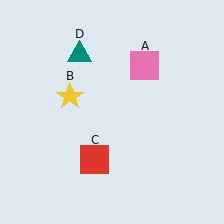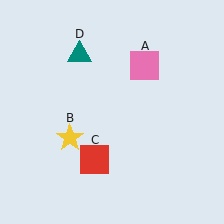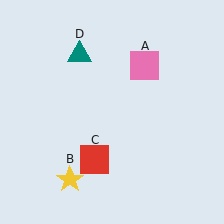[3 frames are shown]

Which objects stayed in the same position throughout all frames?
Pink square (object A) and red square (object C) and teal triangle (object D) remained stationary.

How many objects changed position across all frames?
1 object changed position: yellow star (object B).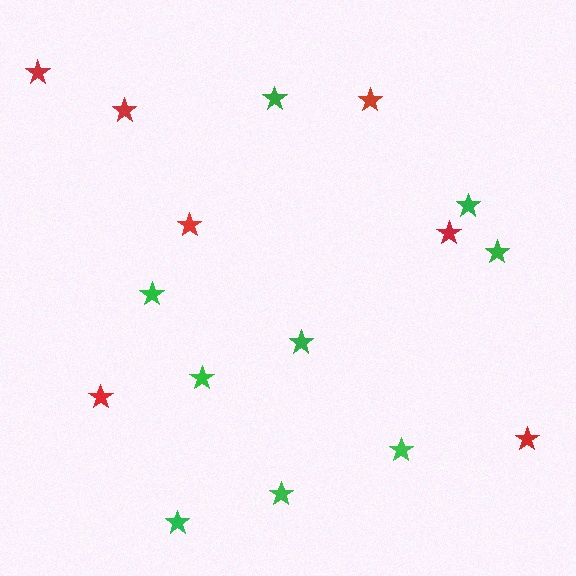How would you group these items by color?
There are 2 groups: one group of red stars (7) and one group of green stars (9).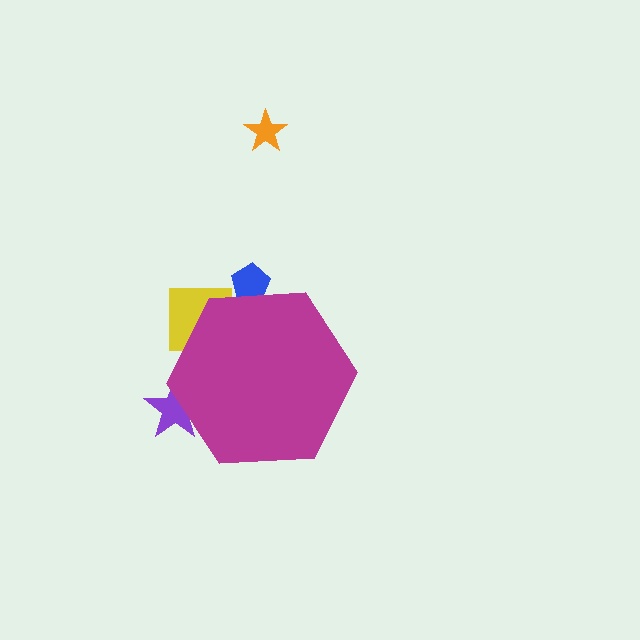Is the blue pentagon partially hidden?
Yes, the blue pentagon is partially hidden behind the magenta hexagon.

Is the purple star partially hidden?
Yes, the purple star is partially hidden behind the magenta hexagon.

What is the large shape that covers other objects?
A magenta hexagon.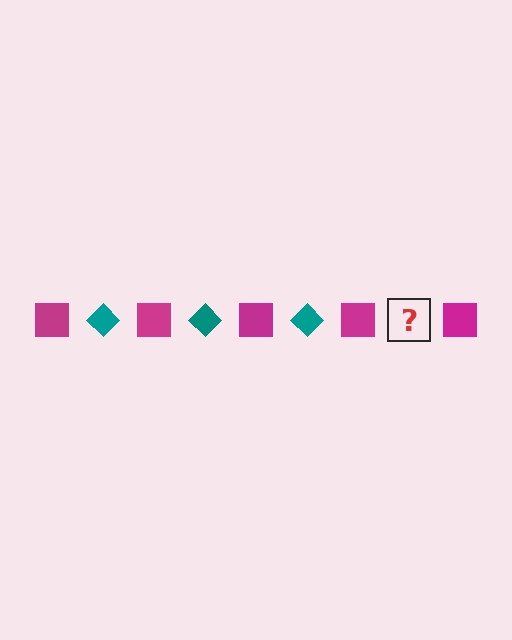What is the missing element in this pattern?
The missing element is a teal diamond.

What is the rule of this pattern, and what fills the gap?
The rule is that the pattern alternates between magenta square and teal diamond. The gap should be filled with a teal diamond.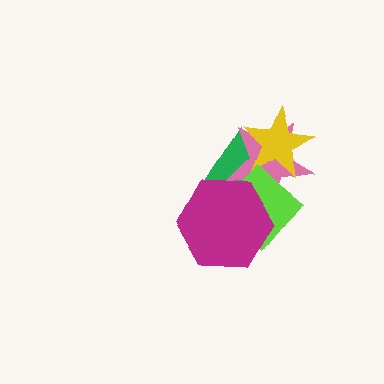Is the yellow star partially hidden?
Yes, it is partially covered by another shape.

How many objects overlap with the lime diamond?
4 objects overlap with the lime diamond.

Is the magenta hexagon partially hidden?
No, no other shape covers it.